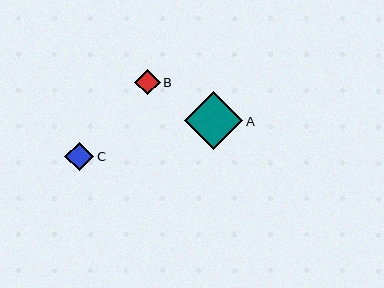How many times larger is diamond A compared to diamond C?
Diamond A is approximately 2.0 times the size of diamond C.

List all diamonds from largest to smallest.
From largest to smallest: A, C, B.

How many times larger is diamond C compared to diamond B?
Diamond C is approximately 1.1 times the size of diamond B.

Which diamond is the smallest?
Diamond B is the smallest with a size of approximately 26 pixels.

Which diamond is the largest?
Diamond A is the largest with a size of approximately 58 pixels.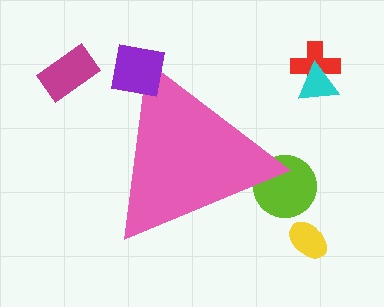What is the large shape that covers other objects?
A pink triangle.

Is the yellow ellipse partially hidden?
No, the yellow ellipse is fully visible.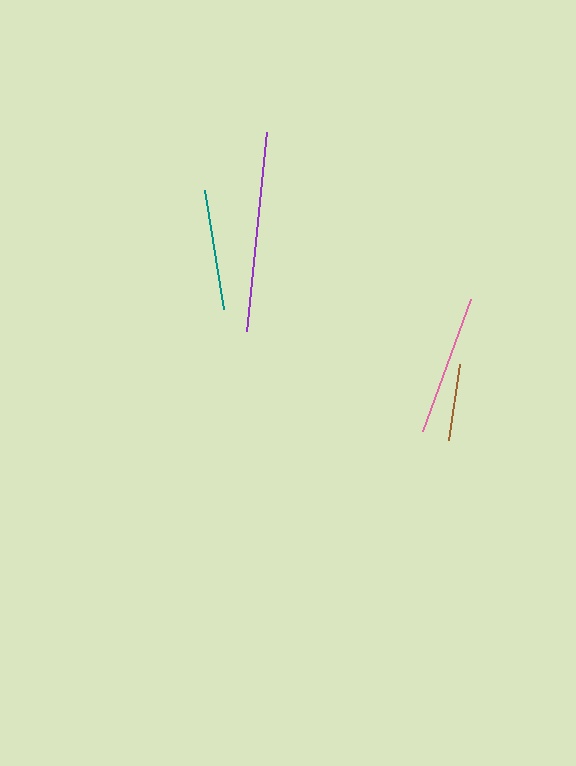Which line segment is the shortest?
The brown line is the shortest at approximately 77 pixels.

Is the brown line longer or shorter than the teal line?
The teal line is longer than the brown line.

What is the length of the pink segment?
The pink segment is approximately 140 pixels long.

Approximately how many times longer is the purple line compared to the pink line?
The purple line is approximately 1.4 times the length of the pink line.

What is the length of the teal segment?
The teal segment is approximately 121 pixels long.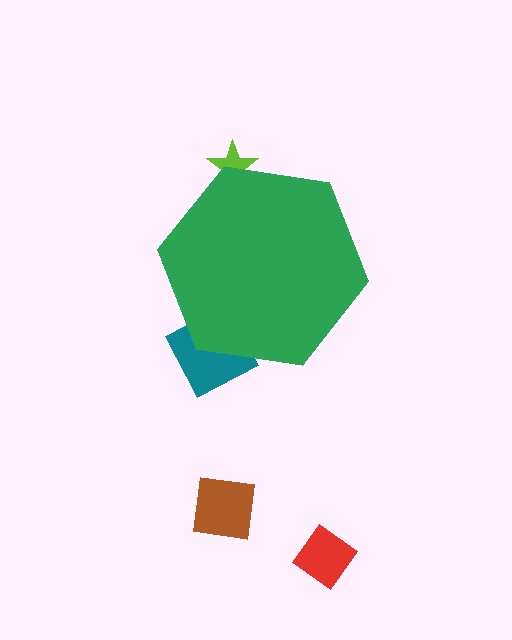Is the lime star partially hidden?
Yes, the lime star is partially hidden behind the green hexagon.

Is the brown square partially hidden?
No, the brown square is fully visible.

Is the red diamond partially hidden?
No, the red diamond is fully visible.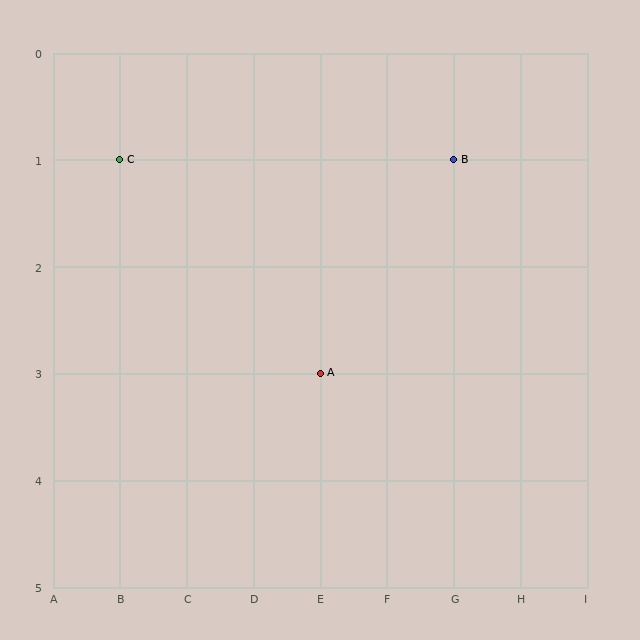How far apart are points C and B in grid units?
Points C and B are 5 columns apart.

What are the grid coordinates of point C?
Point C is at grid coordinates (B, 1).